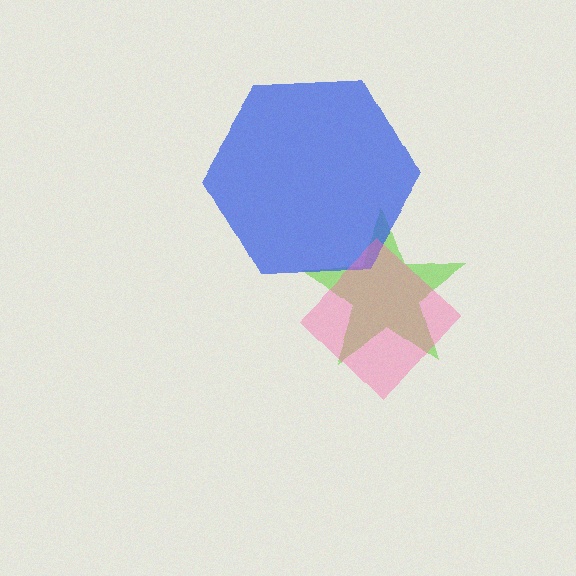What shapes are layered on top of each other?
The layered shapes are: a lime star, a blue hexagon, a pink diamond.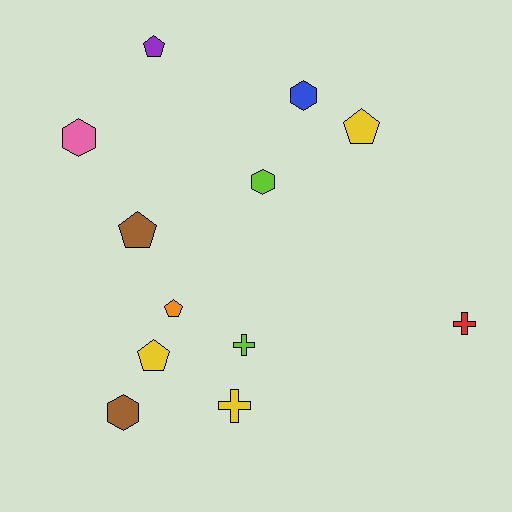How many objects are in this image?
There are 12 objects.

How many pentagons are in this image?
There are 5 pentagons.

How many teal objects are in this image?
There are no teal objects.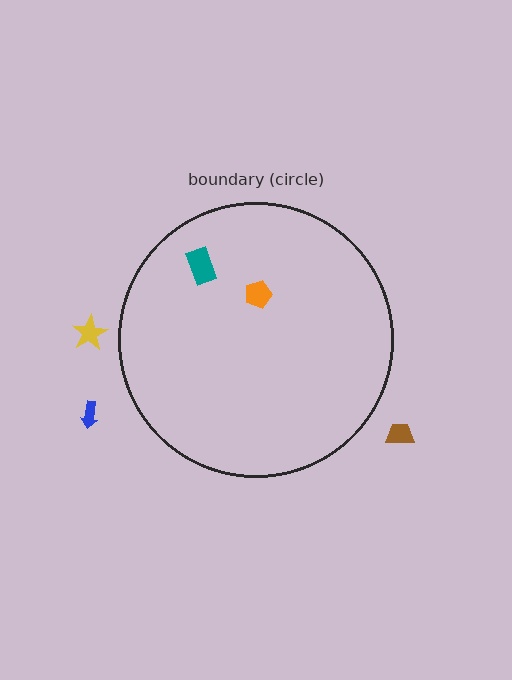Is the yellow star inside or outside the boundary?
Outside.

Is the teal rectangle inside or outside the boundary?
Inside.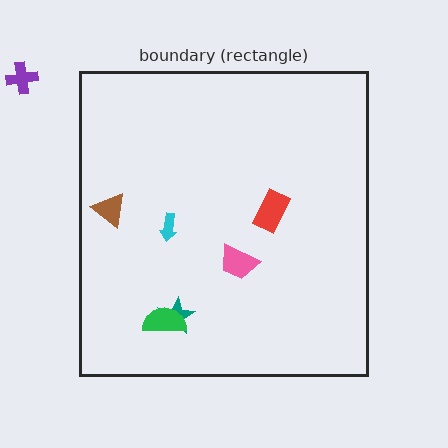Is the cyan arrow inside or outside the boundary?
Inside.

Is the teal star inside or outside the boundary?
Inside.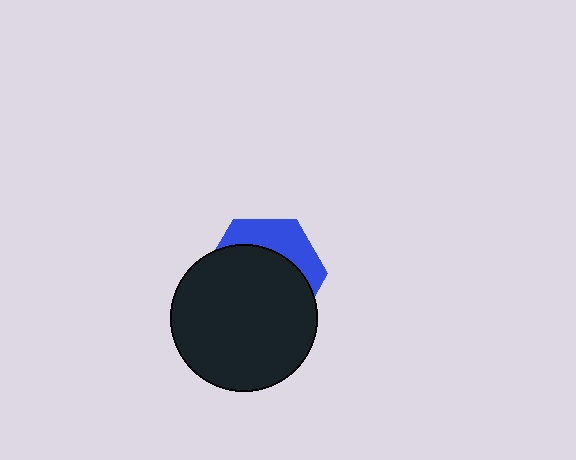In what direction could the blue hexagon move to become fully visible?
The blue hexagon could move up. That would shift it out from behind the black circle entirely.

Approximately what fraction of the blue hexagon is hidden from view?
Roughly 69% of the blue hexagon is hidden behind the black circle.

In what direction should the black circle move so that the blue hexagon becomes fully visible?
The black circle should move down. That is the shortest direction to clear the overlap and leave the blue hexagon fully visible.